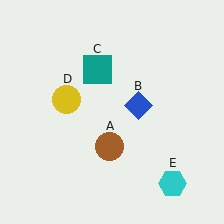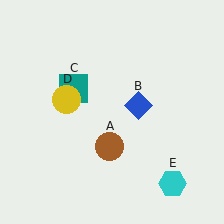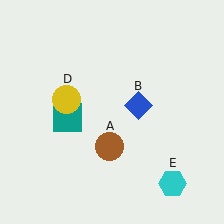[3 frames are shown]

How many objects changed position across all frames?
1 object changed position: teal square (object C).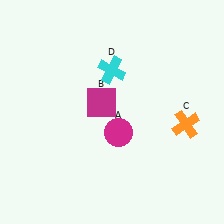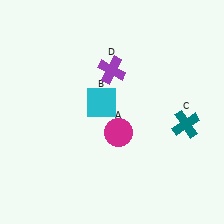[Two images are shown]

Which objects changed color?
B changed from magenta to cyan. C changed from orange to teal. D changed from cyan to purple.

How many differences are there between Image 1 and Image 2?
There are 3 differences between the two images.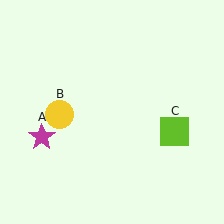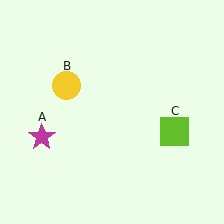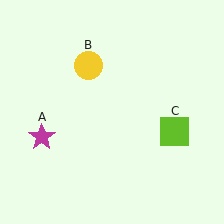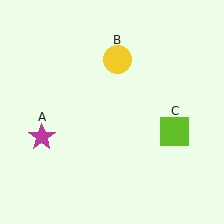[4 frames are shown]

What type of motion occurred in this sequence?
The yellow circle (object B) rotated clockwise around the center of the scene.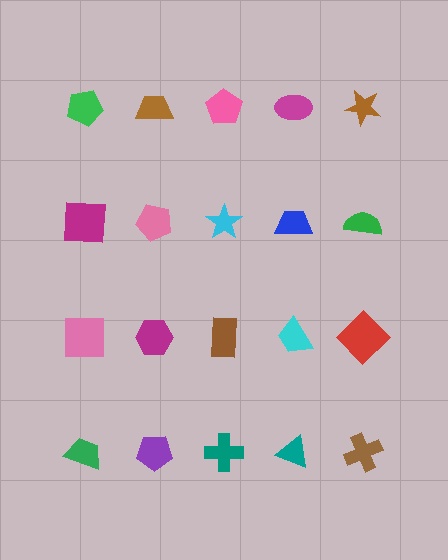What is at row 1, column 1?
A green pentagon.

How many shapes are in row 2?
5 shapes.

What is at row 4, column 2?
A purple pentagon.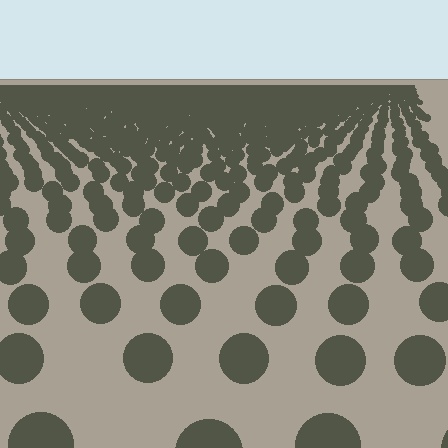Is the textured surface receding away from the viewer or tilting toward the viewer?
The surface is receding away from the viewer. Texture elements get smaller and denser toward the top.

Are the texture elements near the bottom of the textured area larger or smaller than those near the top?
Larger. Near the bottom, elements are closer to the viewer and appear at a bigger on-screen size.